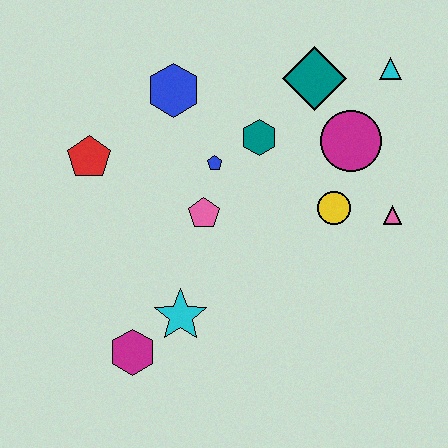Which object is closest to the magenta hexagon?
The cyan star is closest to the magenta hexagon.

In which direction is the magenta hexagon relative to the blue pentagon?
The magenta hexagon is below the blue pentagon.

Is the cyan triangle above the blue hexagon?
Yes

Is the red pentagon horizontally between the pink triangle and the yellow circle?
No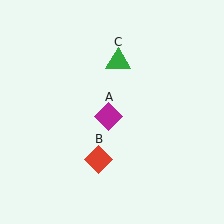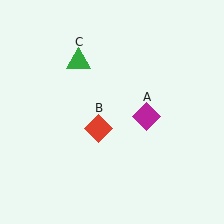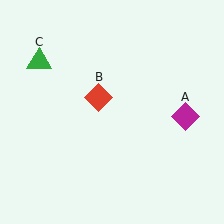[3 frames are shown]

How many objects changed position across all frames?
3 objects changed position: magenta diamond (object A), red diamond (object B), green triangle (object C).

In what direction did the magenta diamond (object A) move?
The magenta diamond (object A) moved right.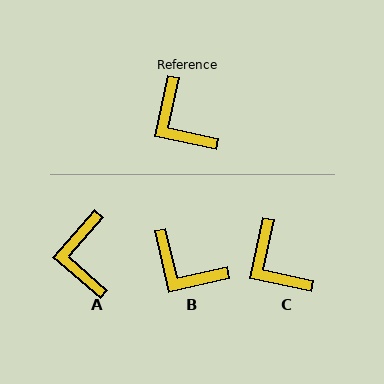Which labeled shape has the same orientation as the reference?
C.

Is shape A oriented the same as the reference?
No, it is off by about 30 degrees.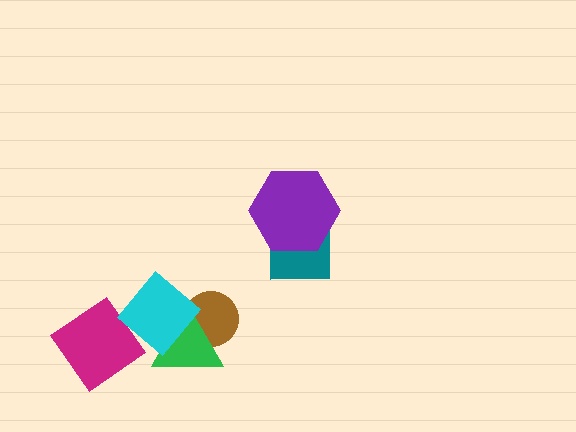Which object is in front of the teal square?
The purple hexagon is in front of the teal square.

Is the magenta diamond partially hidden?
No, no other shape covers it.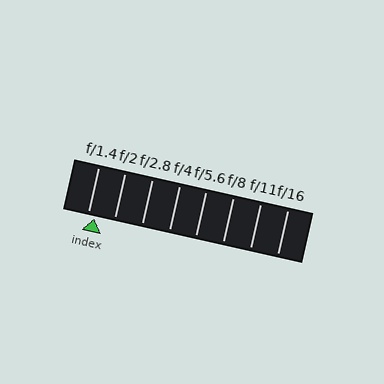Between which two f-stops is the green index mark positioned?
The index mark is between f/1.4 and f/2.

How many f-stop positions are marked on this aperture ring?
There are 8 f-stop positions marked.